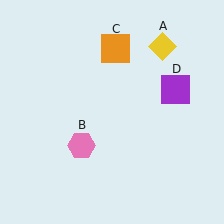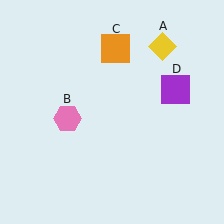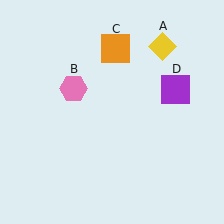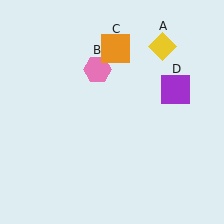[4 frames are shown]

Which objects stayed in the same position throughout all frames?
Yellow diamond (object A) and orange square (object C) and purple square (object D) remained stationary.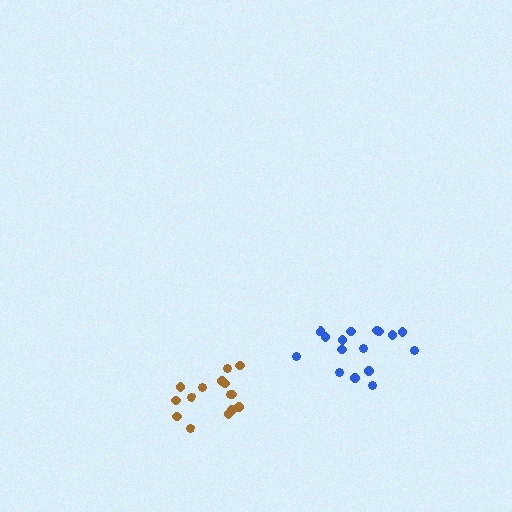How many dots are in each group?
Group 1: 15 dots, Group 2: 16 dots (31 total).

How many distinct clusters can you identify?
There are 2 distinct clusters.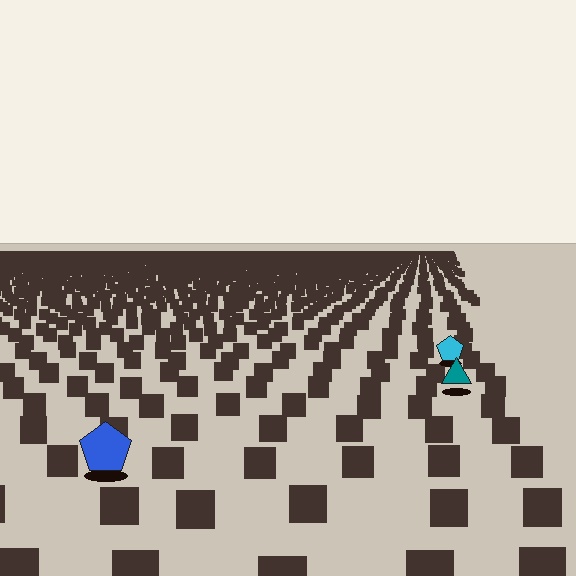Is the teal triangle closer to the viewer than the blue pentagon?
No. The blue pentagon is closer — you can tell from the texture gradient: the ground texture is coarser near it.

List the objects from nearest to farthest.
From nearest to farthest: the blue pentagon, the teal triangle, the cyan pentagon.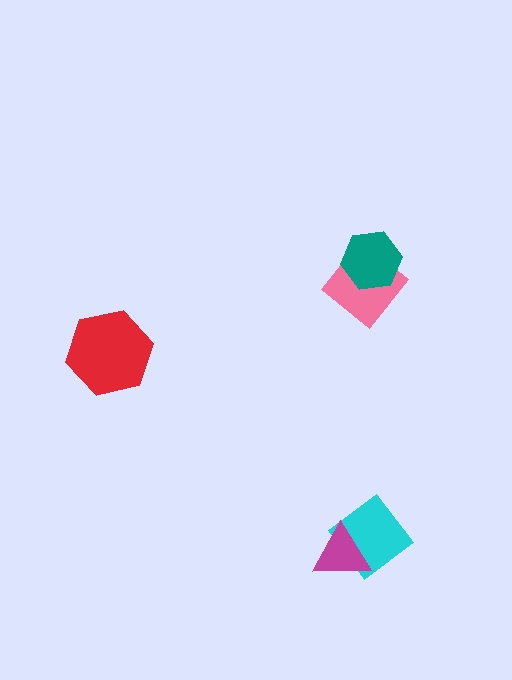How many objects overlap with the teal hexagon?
1 object overlaps with the teal hexagon.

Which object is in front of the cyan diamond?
The magenta triangle is in front of the cyan diamond.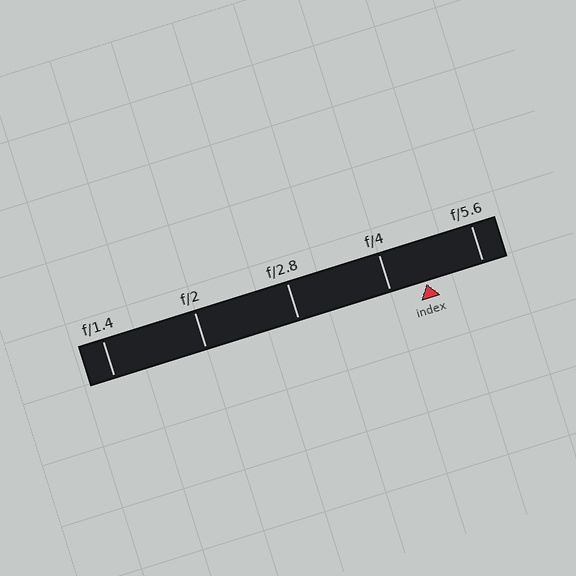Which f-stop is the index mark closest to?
The index mark is closest to f/4.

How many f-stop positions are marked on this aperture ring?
There are 5 f-stop positions marked.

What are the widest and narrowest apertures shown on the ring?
The widest aperture shown is f/1.4 and the narrowest is f/5.6.